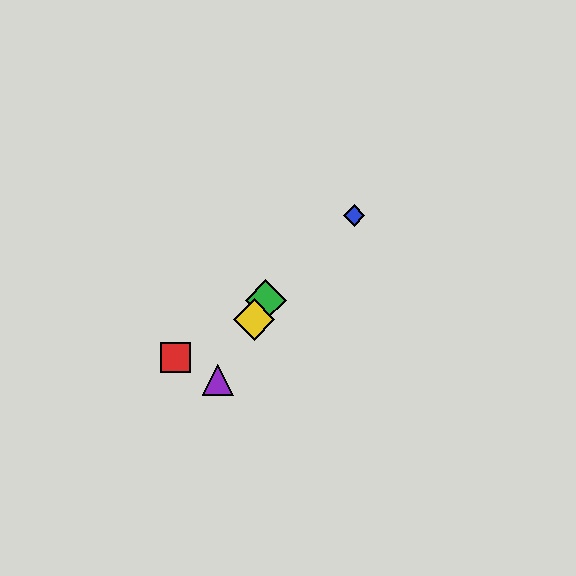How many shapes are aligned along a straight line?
3 shapes (the green diamond, the yellow diamond, the purple triangle) are aligned along a straight line.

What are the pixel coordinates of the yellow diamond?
The yellow diamond is at (254, 320).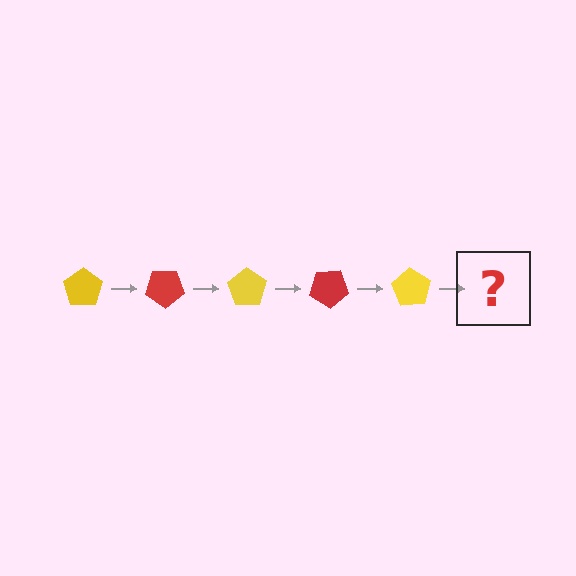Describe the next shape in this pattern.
It should be a red pentagon, rotated 175 degrees from the start.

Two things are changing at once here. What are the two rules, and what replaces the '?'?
The two rules are that it rotates 35 degrees each step and the color cycles through yellow and red. The '?' should be a red pentagon, rotated 175 degrees from the start.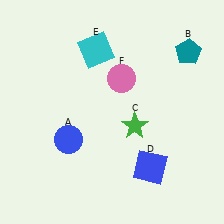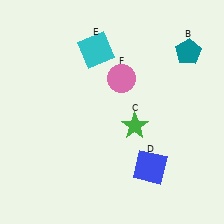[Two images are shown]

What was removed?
The blue circle (A) was removed in Image 2.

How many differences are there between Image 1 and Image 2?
There is 1 difference between the two images.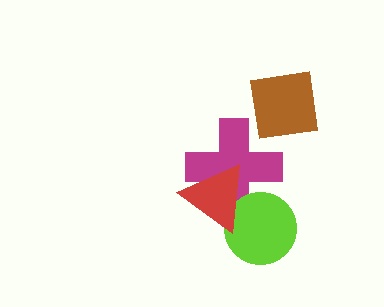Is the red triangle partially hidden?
No, no other shape covers it.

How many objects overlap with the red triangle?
2 objects overlap with the red triangle.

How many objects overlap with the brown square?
1 object overlaps with the brown square.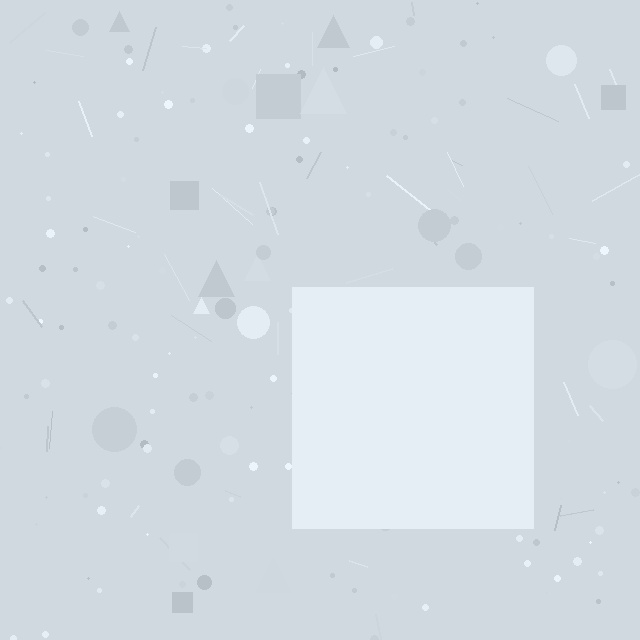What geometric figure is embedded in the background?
A square is embedded in the background.